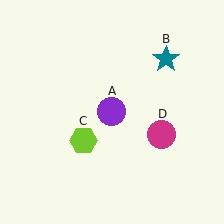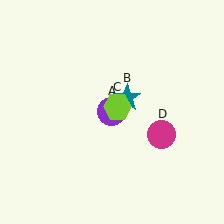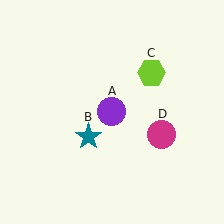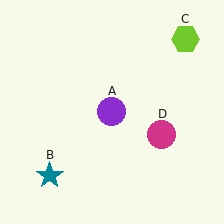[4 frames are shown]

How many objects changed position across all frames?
2 objects changed position: teal star (object B), lime hexagon (object C).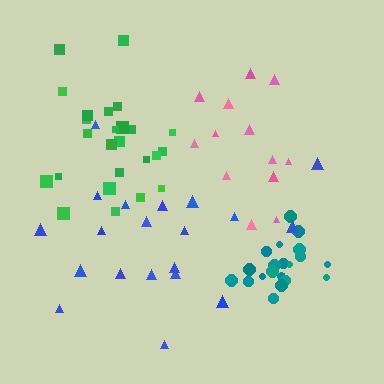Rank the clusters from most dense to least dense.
teal, green, blue, pink.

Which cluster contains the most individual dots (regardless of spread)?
Green (25).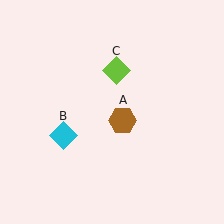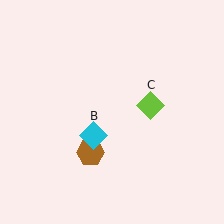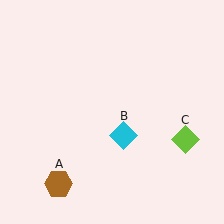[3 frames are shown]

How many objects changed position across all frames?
3 objects changed position: brown hexagon (object A), cyan diamond (object B), lime diamond (object C).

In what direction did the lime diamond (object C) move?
The lime diamond (object C) moved down and to the right.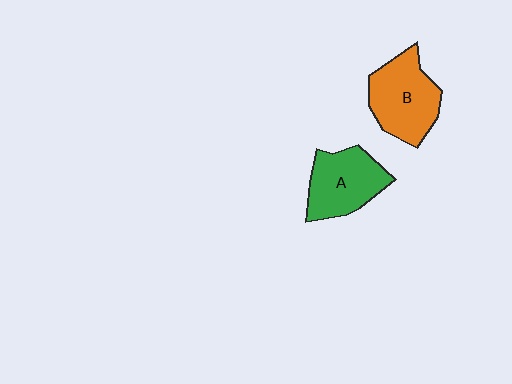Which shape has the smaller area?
Shape A (green).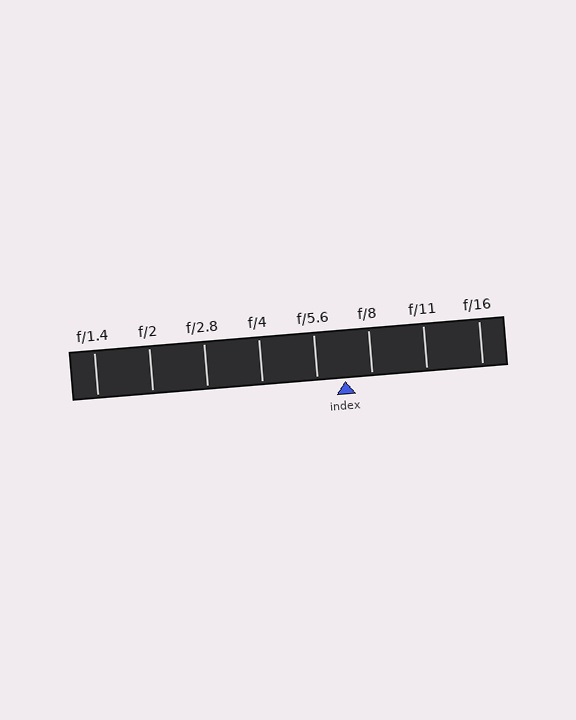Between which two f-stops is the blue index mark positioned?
The index mark is between f/5.6 and f/8.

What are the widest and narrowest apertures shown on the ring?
The widest aperture shown is f/1.4 and the narrowest is f/16.